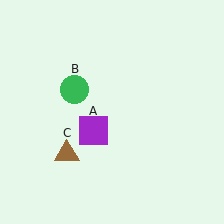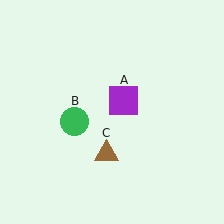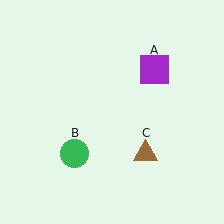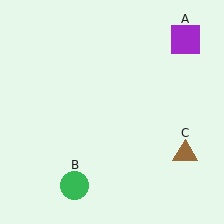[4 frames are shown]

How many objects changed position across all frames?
3 objects changed position: purple square (object A), green circle (object B), brown triangle (object C).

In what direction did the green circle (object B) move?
The green circle (object B) moved down.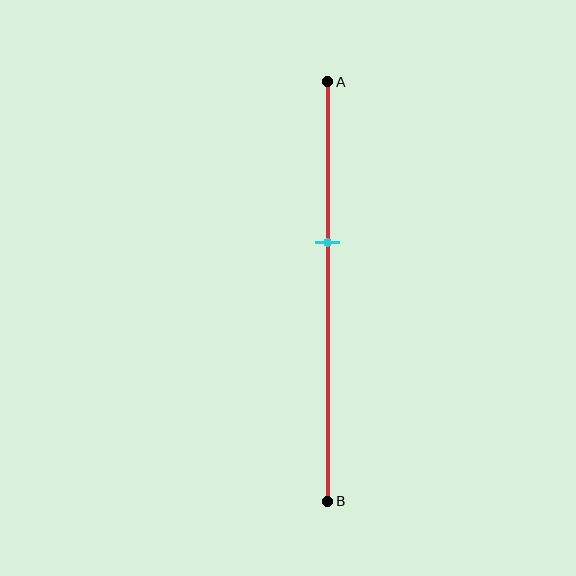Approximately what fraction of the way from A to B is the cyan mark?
The cyan mark is approximately 40% of the way from A to B.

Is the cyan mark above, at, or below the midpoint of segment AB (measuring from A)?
The cyan mark is above the midpoint of segment AB.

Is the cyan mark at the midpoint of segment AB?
No, the mark is at about 40% from A, not at the 50% midpoint.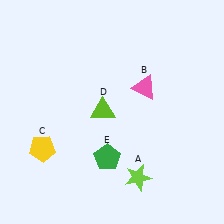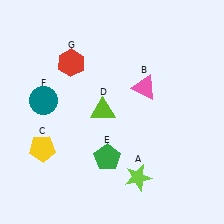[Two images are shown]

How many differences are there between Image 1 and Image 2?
There are 2 differences between the two images.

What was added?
A teal circle (F), a red hexagon (G) were added in Image 2.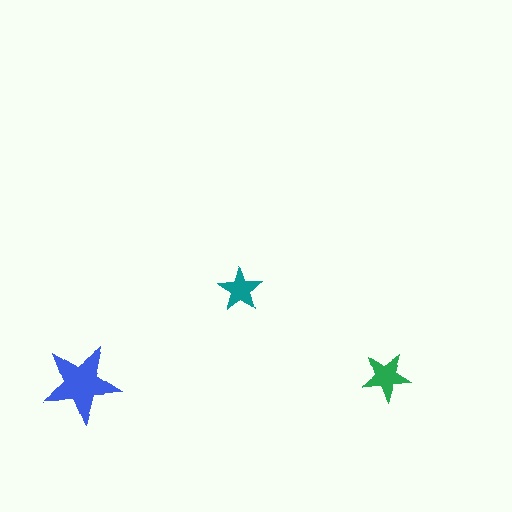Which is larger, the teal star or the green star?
The green one.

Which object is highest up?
The teal star is topmost.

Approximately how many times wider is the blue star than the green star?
About 1.5 times wider.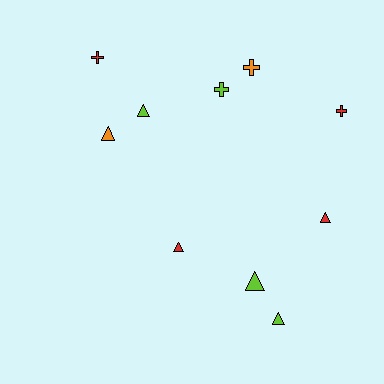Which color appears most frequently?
Lime, with 4 objects.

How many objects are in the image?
There are 10 objects.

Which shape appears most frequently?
Triangle, with 6 objects.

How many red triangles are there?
There are 2 red triangles.